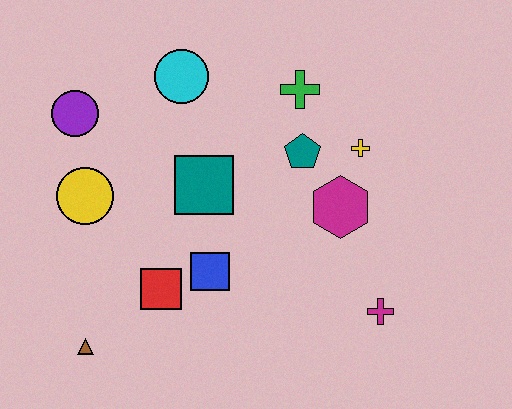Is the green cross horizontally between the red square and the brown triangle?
No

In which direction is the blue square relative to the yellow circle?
The blue square is to the right of the yellow circle.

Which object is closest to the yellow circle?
The purple circle is closest to the yellow circle.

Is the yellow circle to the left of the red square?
Yes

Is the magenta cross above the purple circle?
No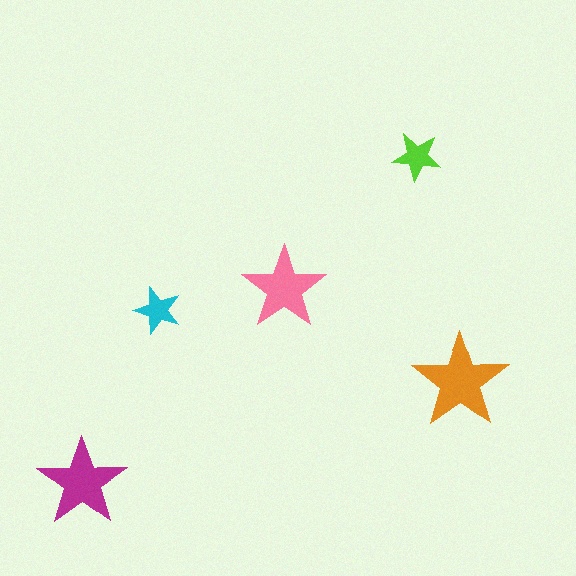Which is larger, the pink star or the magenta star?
The magenta one.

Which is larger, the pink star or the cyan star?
The pink one.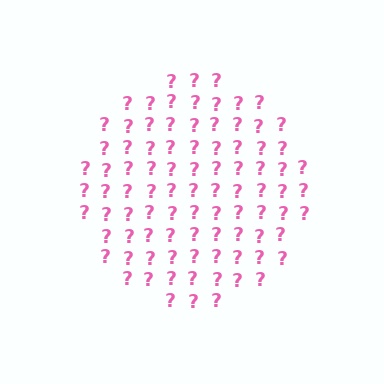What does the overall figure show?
The overall figure shows a circle.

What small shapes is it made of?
It is made of small question marks.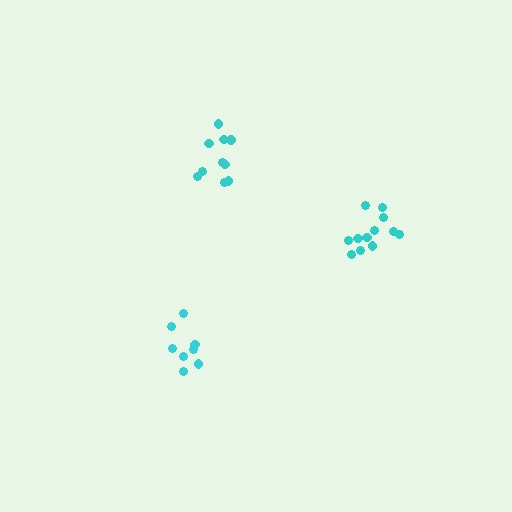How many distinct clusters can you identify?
There are 3 distinct clusters.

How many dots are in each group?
Group 1: 12 dots, Group 2: 10 dots, Group 3: 8 dots (30 total).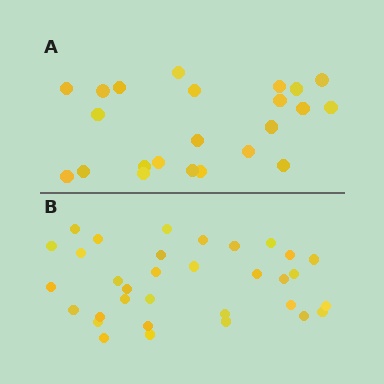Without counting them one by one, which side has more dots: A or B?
Region B (the bottom region) has more dots.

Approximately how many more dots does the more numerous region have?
Region B has roughly 10 or so more dots than region A.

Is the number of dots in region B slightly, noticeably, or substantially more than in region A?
Region B has noticeably more, but not dramatically so. The ratio is roughly 1.4 to 1.